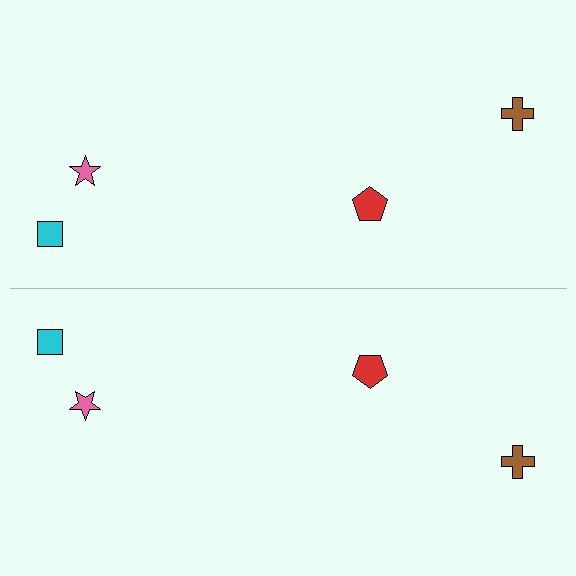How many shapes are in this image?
There are 8 shapes in this image.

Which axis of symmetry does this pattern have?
The pattern has a horizontal axis of symmetry running through the center of the image.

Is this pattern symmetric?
Yes, this pattern has bilateral (reflection) symmetry.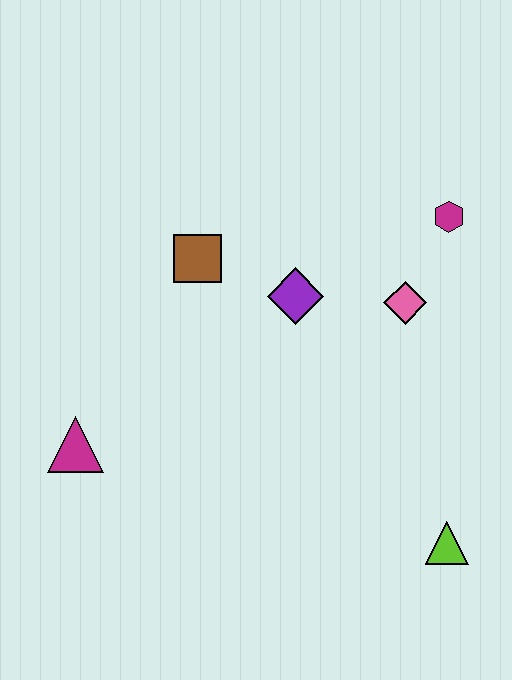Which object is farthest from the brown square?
The lime triangle is farthest from the brown square.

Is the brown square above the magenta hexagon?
No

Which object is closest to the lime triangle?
The pink diamond is closest to the lime triangle.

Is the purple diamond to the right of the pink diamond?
No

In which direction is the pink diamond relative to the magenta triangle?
The pink diamond is to the right of the magenta triangle.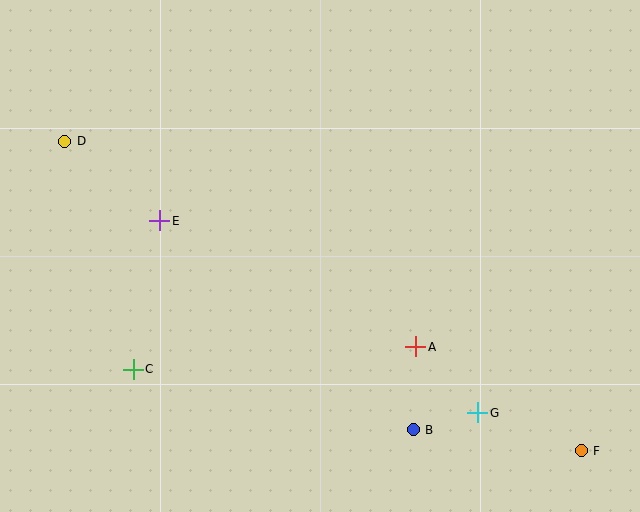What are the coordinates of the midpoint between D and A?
The midpoint between D and A is at (240, 244).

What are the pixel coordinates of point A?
Point A is at (416, 347).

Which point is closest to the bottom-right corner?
Point F is closest to the bottom-right corner.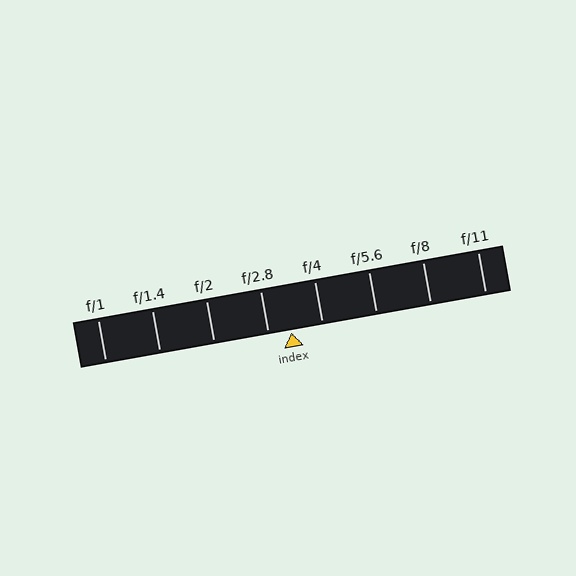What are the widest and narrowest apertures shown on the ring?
The widest aperture shown is f/1 and the narrowest is f/11.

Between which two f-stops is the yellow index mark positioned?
The index mark is between f/2.8 and f/4.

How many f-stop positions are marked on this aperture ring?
There are 8 f-stop positions marked.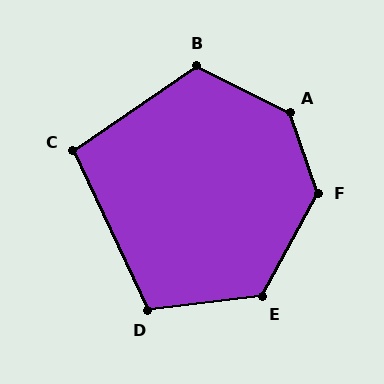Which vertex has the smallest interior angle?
C, at approximately 99 degrees.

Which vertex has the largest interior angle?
A, at approximately 136 degrees.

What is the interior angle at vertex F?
Approximately 133 degrees (obtuse).